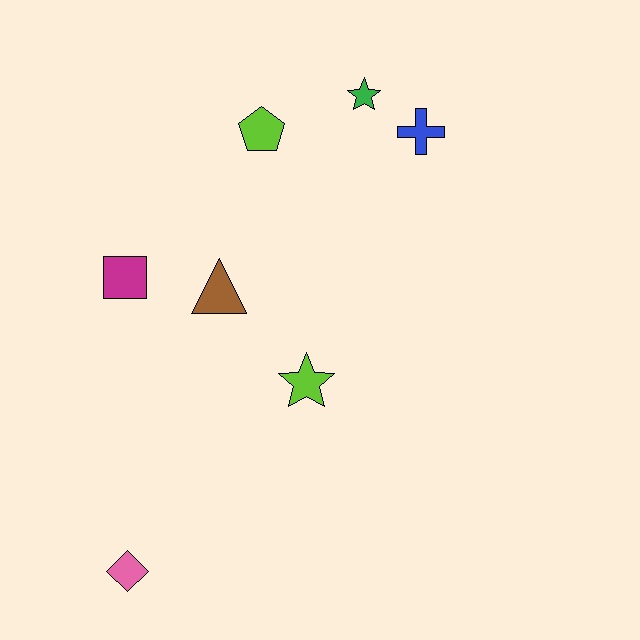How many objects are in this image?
There are 7 objects.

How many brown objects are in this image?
There is 1 brown object.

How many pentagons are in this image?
There is 1 pentagon.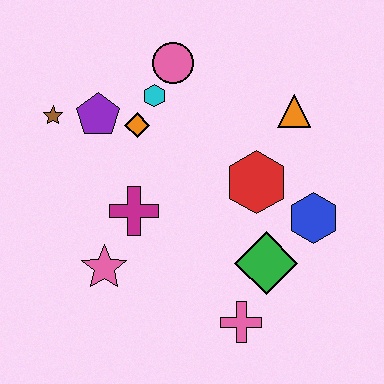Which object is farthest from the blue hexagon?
The brown star is farthest from the blue hexagon.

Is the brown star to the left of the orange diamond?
Yes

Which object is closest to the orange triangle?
The red hexagon is closest to the orange triangle.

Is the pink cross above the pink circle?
No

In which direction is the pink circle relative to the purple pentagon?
The pink circle is to the right of the purple pentagon.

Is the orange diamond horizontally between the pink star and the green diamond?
Yes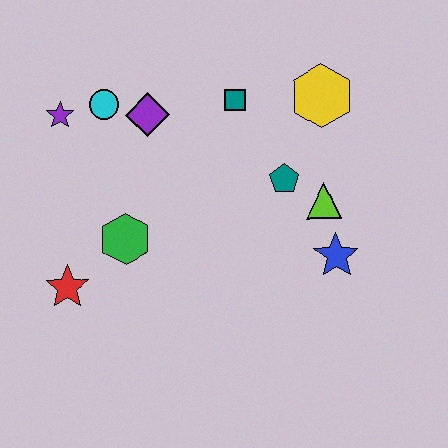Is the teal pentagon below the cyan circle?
Yes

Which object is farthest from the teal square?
The red star is farthest from the teal square.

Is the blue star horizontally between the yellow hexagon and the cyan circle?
No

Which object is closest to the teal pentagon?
The lime triangle is closest to the teal pentagon.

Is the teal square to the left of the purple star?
No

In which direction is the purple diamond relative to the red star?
The purple diamond is above the red star.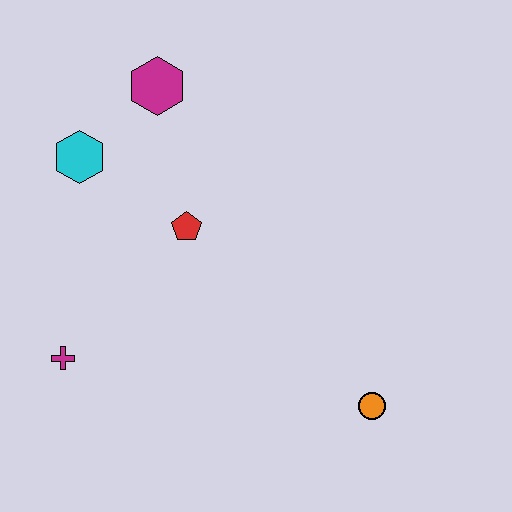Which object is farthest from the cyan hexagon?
The orange circle is farthest from the cyan hexagon.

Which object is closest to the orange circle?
The red pentagon is closest to the orange circle.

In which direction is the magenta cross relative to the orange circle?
The magenta cross is to the left of the orange circle.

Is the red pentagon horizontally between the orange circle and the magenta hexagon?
Yes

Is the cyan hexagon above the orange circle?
Yes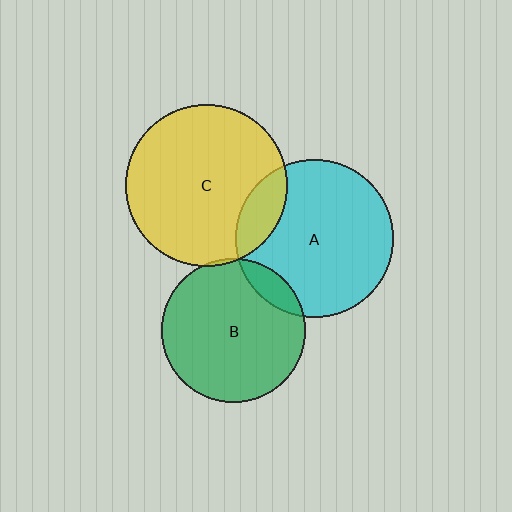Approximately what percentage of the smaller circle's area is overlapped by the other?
Approximately 5%.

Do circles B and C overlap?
Yes.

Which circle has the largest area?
Circle C (yellow).